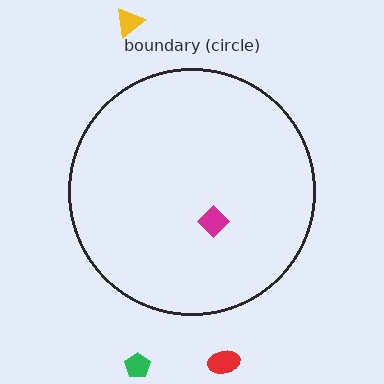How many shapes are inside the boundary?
1 inside, 3 outside.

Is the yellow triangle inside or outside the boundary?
Outside.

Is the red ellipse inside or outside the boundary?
Outside.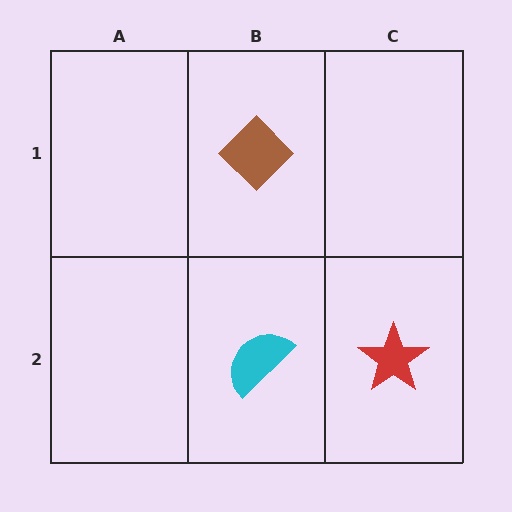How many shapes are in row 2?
2 shapes.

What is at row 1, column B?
A brown diamond.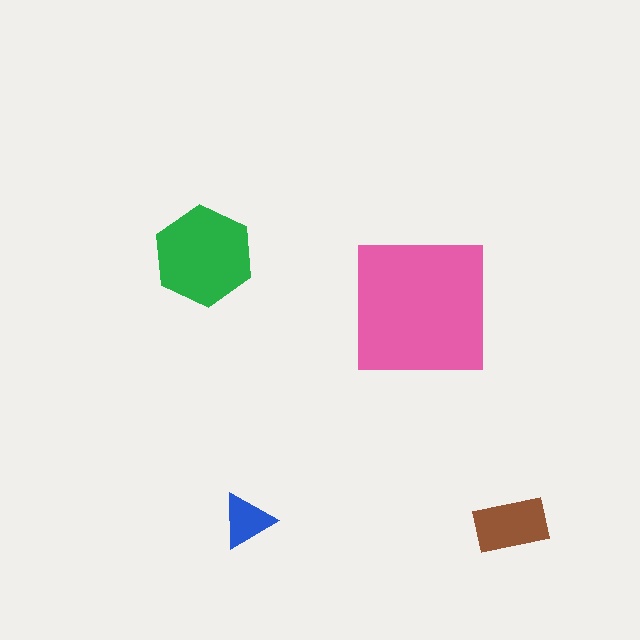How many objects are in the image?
There are 4 objects in the image.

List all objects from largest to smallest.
The pink square, the green hexagon, the brown rectangle, the blue triangle.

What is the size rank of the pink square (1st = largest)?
1st.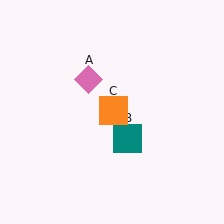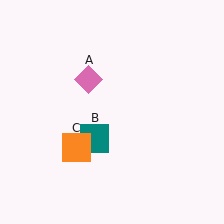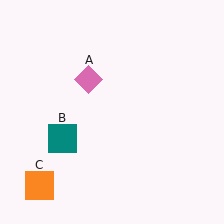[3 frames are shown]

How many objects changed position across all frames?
2 objects changed position: teal square (object B), orange square (object C).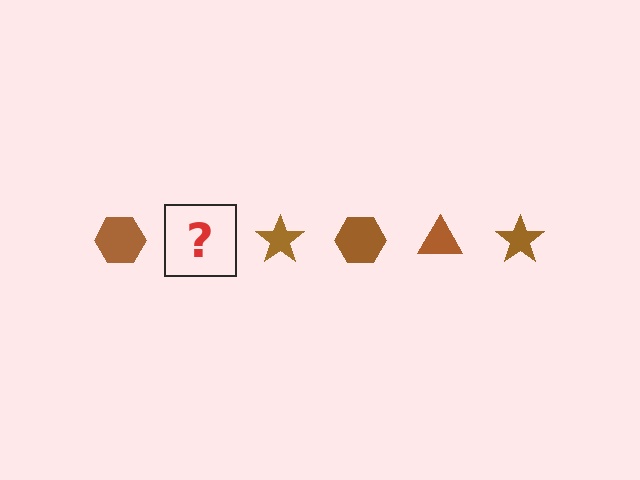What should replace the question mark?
The question mark should be replaced with a brown triangle.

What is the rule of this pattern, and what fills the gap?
The rule is that the pattern cycles through hexagon, triangle, star shapes in brown. The gap should be filled with a brown triangle.